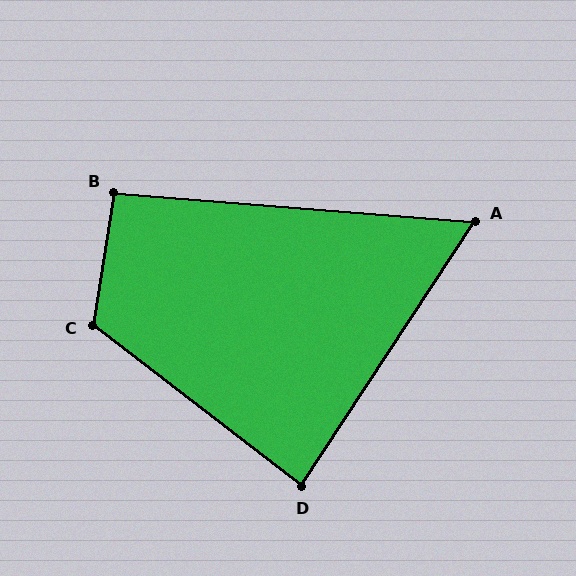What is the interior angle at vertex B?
Approximately 94 degrees (approximately right).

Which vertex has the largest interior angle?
C, at approximately 119 degrees.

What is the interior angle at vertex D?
Approximately 86 degrees (approximately right).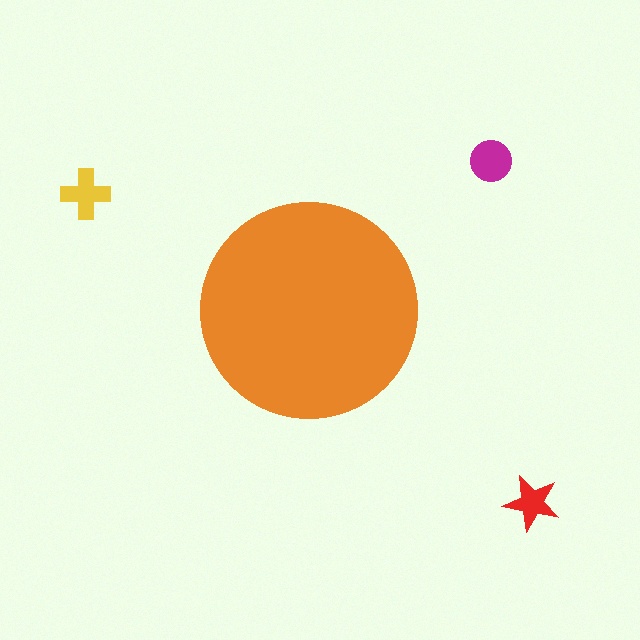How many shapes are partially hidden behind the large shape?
0 shapes are partially hidden.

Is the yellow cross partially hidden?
No, the yellow cross is fully visible.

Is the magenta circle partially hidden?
No, the magenta circle is fully visible.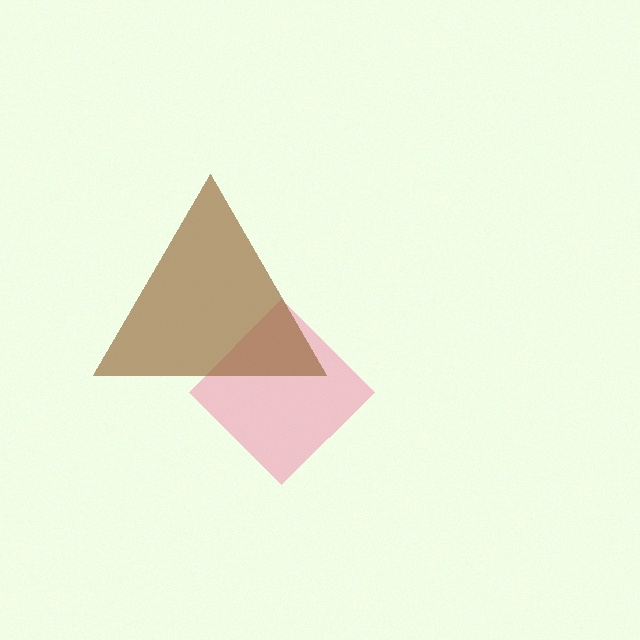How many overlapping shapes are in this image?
There are 2 overlapping shapes in the image.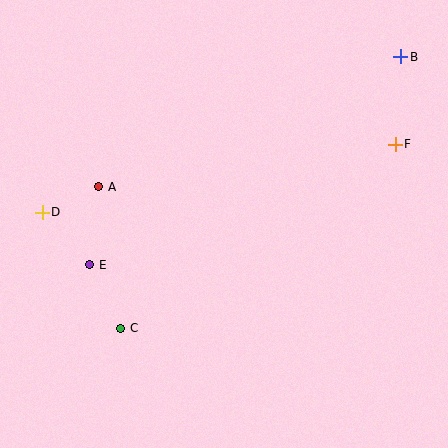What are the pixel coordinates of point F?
Point F is at (395, 145).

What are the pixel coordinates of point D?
Point D is at (42, 212).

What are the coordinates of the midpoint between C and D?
The midpoint between C and D is at (82, 270).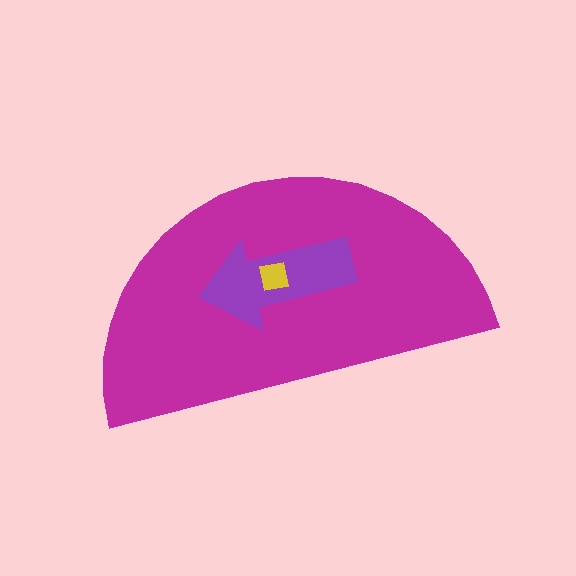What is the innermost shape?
The yellow square.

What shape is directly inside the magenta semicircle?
The purple arrow.